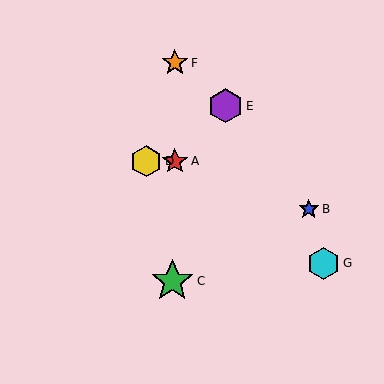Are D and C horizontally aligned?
No, D is at y≈161 and C is at y≈281.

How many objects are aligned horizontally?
2 objects (A, D) are aligned horizontally.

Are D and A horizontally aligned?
Yes, both are at y≈161.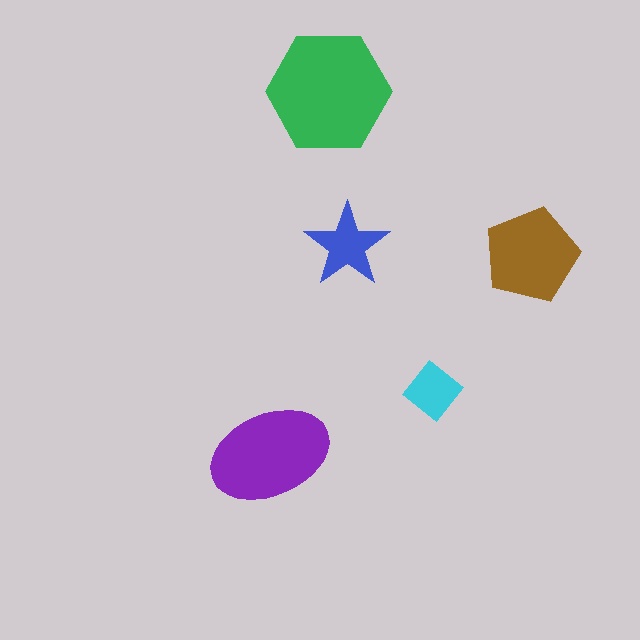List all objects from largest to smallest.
The green hexagon, the purple ellipse, the brown pentagon, the blue star, the cyan diamond.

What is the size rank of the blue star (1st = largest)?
4th.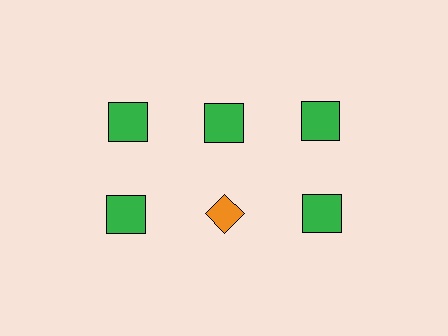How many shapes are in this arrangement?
There are 6 shapes arranged in a grid pattern.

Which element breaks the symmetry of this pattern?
The orange diamond in the second row, second from left column breaks the symmetry. All other shapes are green squares.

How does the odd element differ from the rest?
It differs in both color (orange instead of green) and shape (diamond instead of square).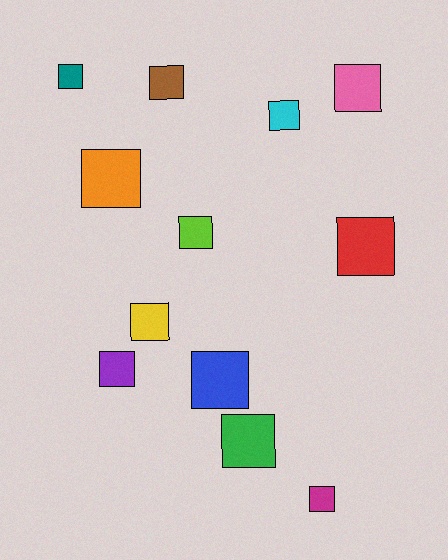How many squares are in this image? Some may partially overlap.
There are 12 squares.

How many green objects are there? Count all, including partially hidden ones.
There is 1 green object.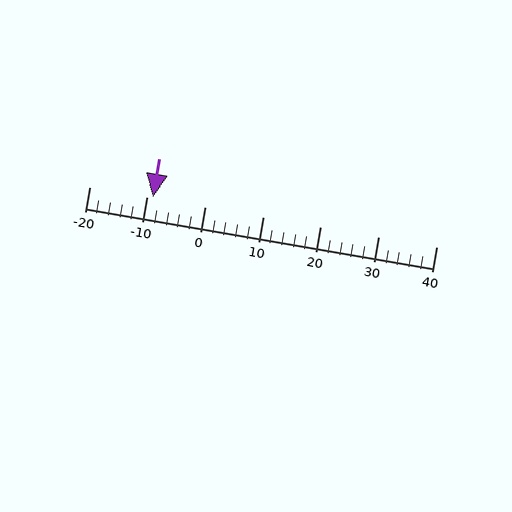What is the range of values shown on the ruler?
The ruler shows values from -20 to 40.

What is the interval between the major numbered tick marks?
The major tick marks are spaced 10 units apart.